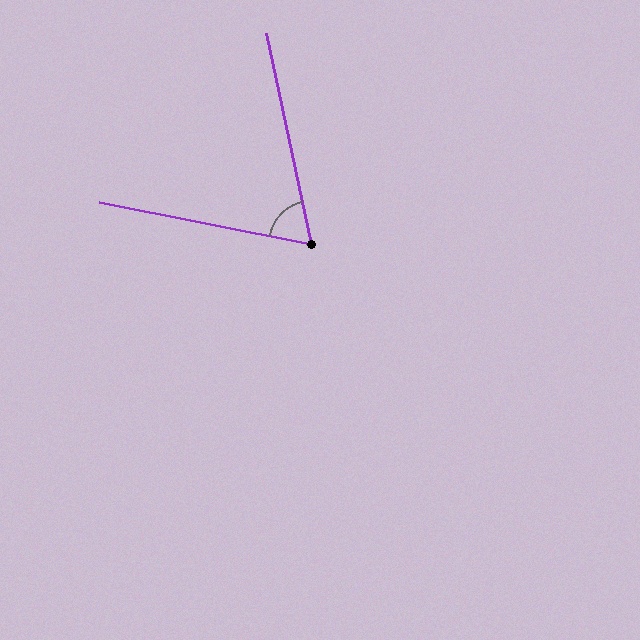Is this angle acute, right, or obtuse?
It is acute.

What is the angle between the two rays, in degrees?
Approximately 67 degrees.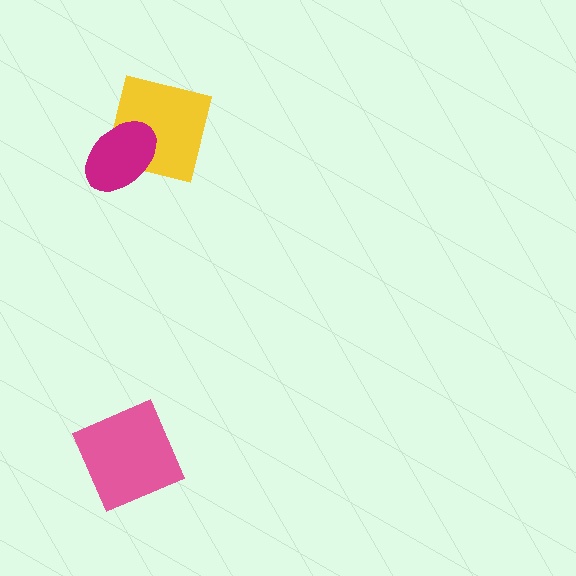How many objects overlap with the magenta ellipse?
1 object overlaps with the magenta ellipse.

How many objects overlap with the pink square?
0 objects overlap with the pink square.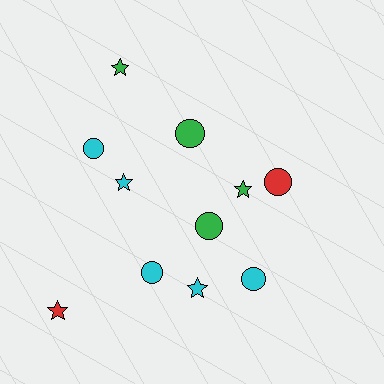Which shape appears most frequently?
Circle, with 6 objects.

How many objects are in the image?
There are 11 objects.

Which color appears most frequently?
Cyan, with 5 objects.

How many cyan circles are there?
There are 3 cyan circles.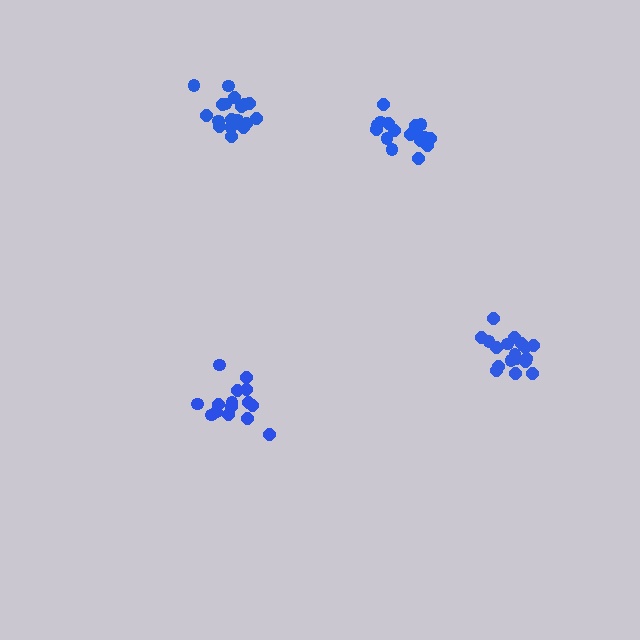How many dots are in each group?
Group 1: 15 dots, Group 2: 18 dots, Group 3: 18 dots, Group 4: 17 dots (68 total).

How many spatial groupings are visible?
There are 4 spatial groupings.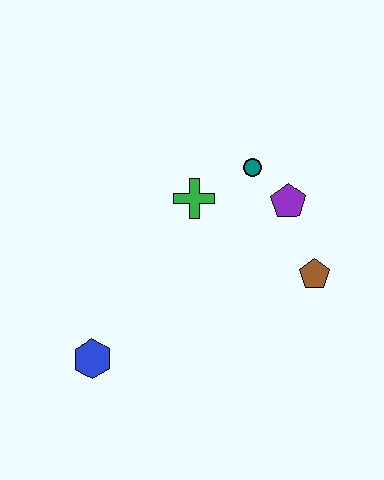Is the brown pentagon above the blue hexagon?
Yes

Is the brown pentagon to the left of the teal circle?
No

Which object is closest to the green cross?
The teal circle is closest to the green cross.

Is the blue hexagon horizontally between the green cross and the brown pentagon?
No